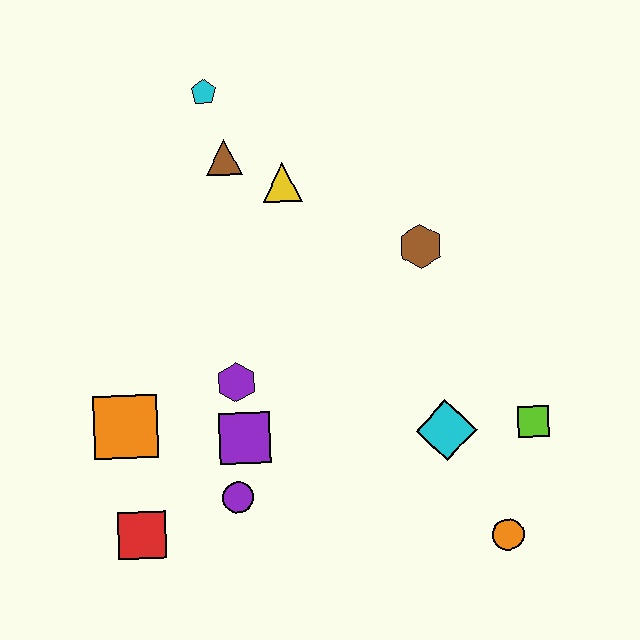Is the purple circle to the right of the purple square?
No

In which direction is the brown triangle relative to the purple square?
The brown triangle is above the purple square.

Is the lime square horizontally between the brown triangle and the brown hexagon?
No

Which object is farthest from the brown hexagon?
The red square is farthest from the brown hexagon.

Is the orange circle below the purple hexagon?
Yes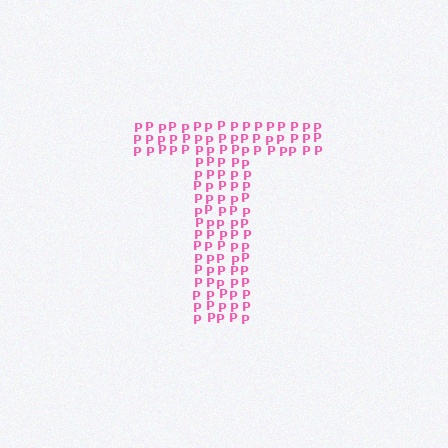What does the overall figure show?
The overall figure shows the letter T.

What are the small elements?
The small elements are letter P's.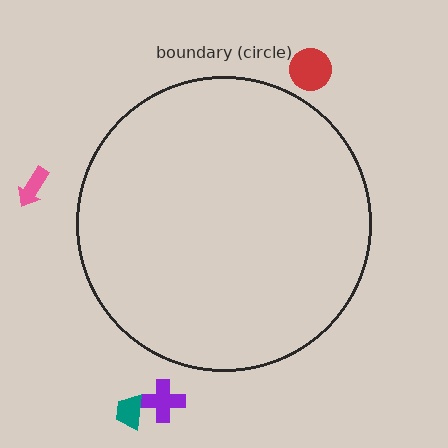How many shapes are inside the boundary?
0 inside, 4 outside.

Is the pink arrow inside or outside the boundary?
Outside.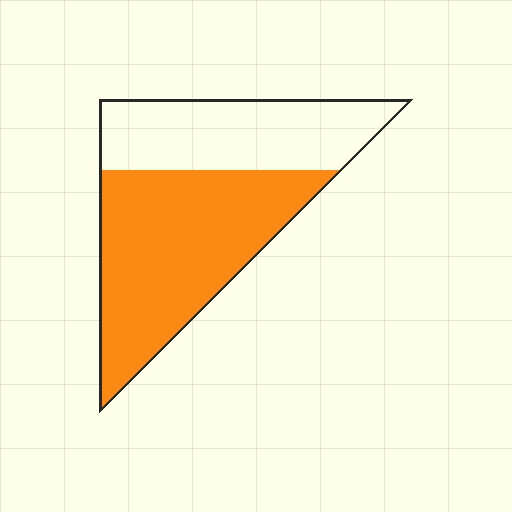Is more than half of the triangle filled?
Yes.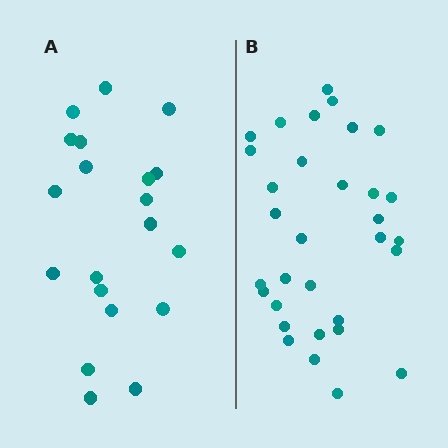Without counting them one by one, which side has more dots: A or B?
Region B (the right region) has more dots.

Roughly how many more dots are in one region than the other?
Region B has roughly 12 or so more dots than region A.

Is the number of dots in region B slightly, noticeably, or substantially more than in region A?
Region B has substantially more. The ratio is roughly 1.6 to 1.